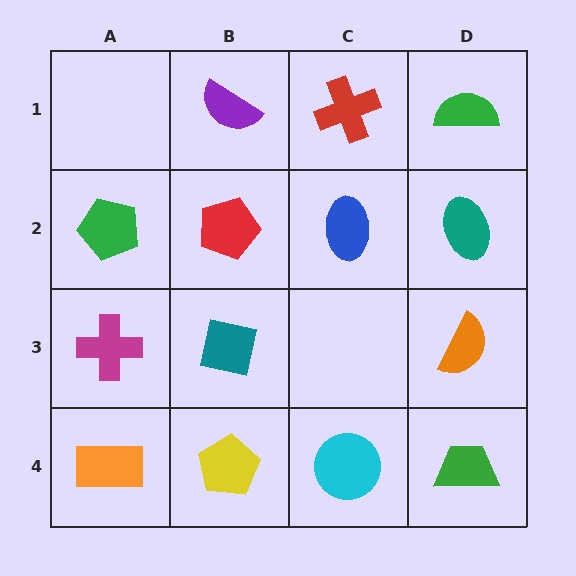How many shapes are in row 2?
4 shapes.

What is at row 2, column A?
A green pentagon.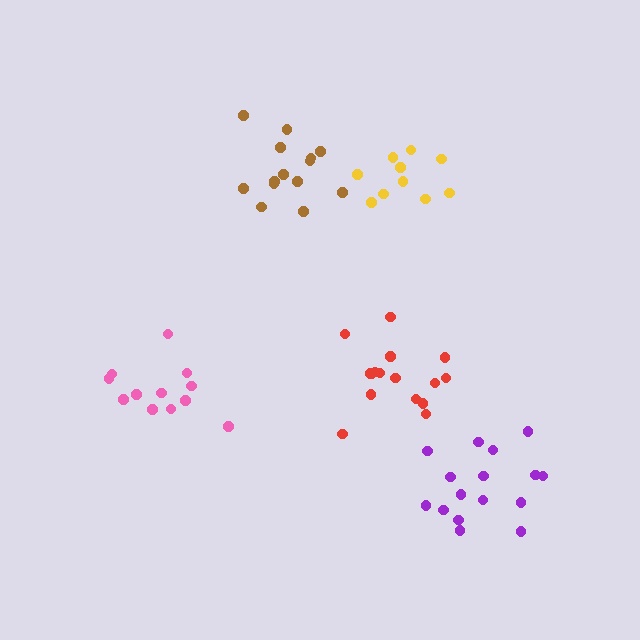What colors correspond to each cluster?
The clusters are colored: purple, yellow, red, pink, brown.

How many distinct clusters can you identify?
There are 5 distinct clusters.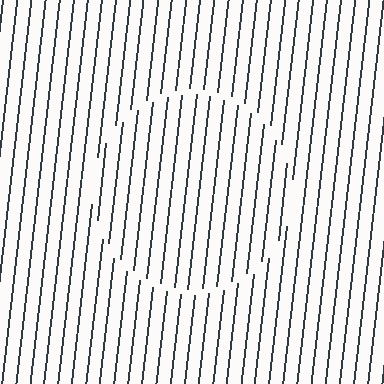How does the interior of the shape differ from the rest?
The interior of the shape contains the same grating, shifted by half a period — the contour is defined by the phase discontinuity where line-ends from the inner and outer gratings abut.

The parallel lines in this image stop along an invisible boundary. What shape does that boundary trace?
An illusory circle. The interior of the shape contains the same grating, shifted by half a period — the contour is defined by the phase discontinuity where line-ends from the inner and outer gratings abut.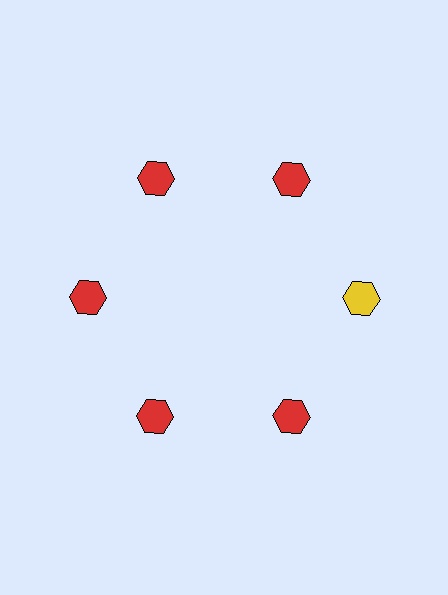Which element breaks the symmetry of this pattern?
The yellow hexagon at roughly the 3 o'clock position breaks the symmetry. All other shapes are red hexagons.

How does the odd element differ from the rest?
It has a different color: yellow instead of red.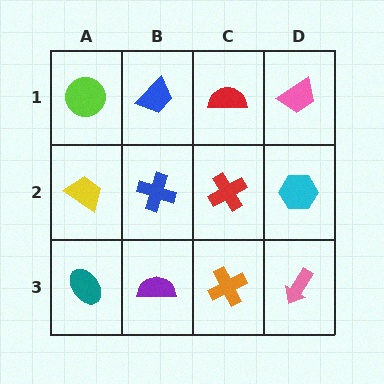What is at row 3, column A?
A teal ellipse.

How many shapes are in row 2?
4 shapes.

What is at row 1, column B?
A blue trapezoid.